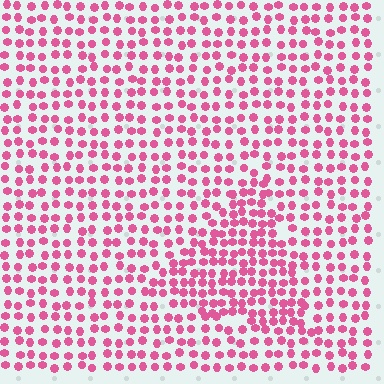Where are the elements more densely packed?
The elements are more densely packed inside the triangle boundary.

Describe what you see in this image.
The image contains small pink elements arranged at two different densities. A triangle-shaped region is visible where the elements are more densely packed than the surrounding area.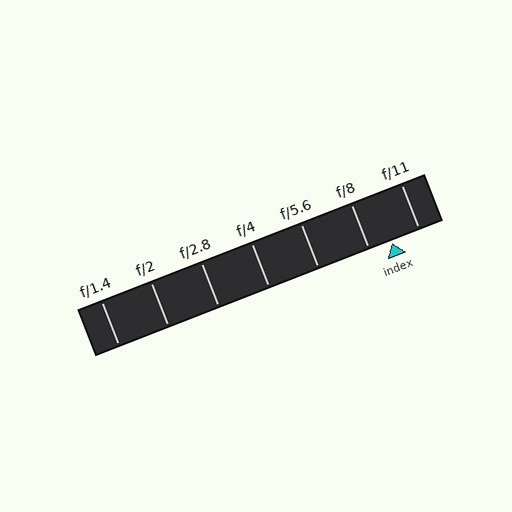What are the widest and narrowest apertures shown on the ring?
The widest aperture shown is f/1.4 and the narrowest is f/11.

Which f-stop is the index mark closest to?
The index mark is closest to f/8.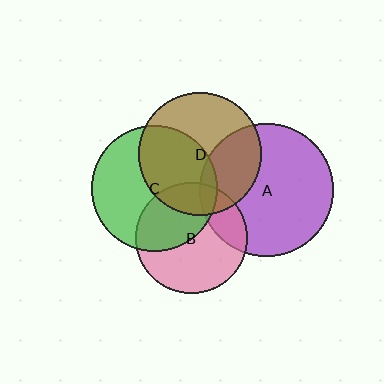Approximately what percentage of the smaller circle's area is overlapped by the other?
Approximately 20%.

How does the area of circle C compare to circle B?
Approximately 1.3 times.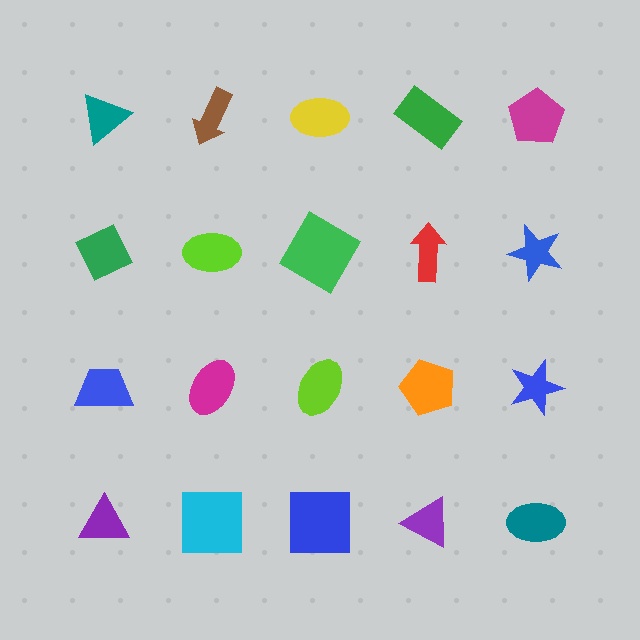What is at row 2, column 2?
A lime ellipse.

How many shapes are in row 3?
5 shapes.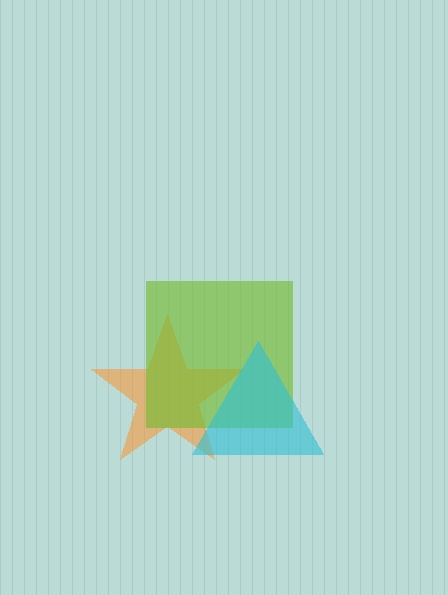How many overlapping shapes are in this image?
There are 3 overlapping shapes in the image.